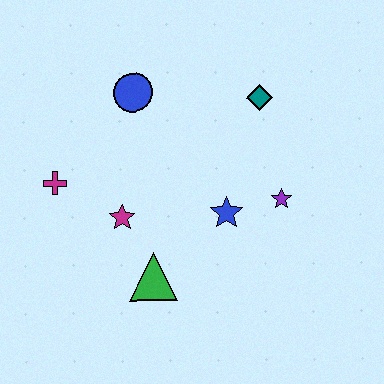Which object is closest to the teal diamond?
The purple star is closest to the teal diamond.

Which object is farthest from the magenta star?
The teal diamond is farthest from the magenta star.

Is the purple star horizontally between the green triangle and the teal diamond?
No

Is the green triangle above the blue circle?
No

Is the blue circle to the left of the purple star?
Yes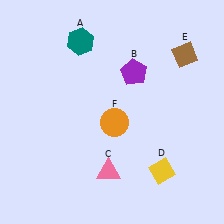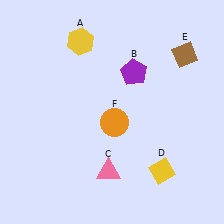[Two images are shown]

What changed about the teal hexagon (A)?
In Image 1, A is teal. In Image 2, it changed to yellow.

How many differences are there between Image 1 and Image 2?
There is 1 difference between the two images.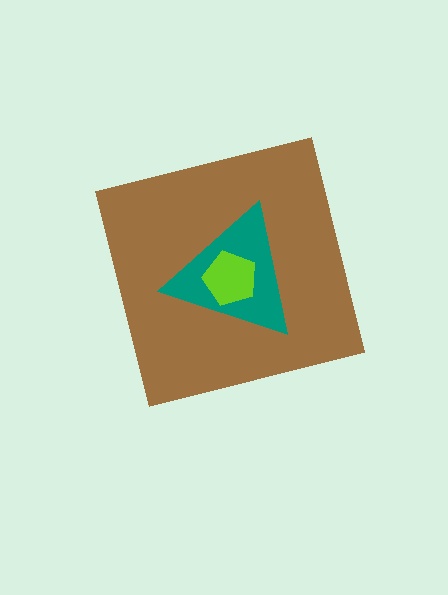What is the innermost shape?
The lime pentagon.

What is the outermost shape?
The brown square.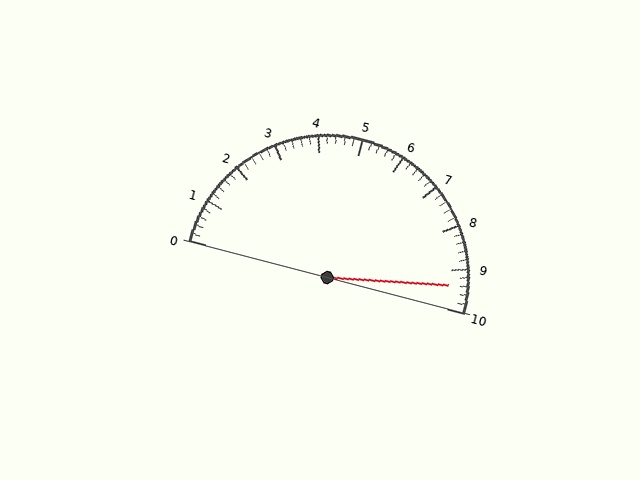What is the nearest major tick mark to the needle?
The nearest major tick mark is 9.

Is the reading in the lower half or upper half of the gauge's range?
The reading is in the upper half of the range (0 to 10).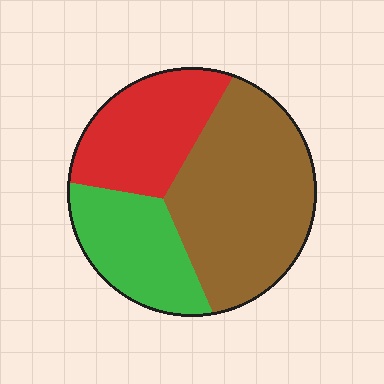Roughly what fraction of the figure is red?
Red takes up about one quarter (1/4) of the figure.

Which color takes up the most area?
Brown, at roughly 50%.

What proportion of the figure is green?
Green takes up between a sixth and a third of the figure.